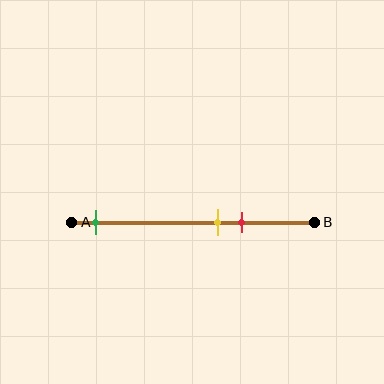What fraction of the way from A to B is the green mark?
The green mark is approximately 10% (0.1) of the way from A to B.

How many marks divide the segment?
There are 3 marks dividing the segment.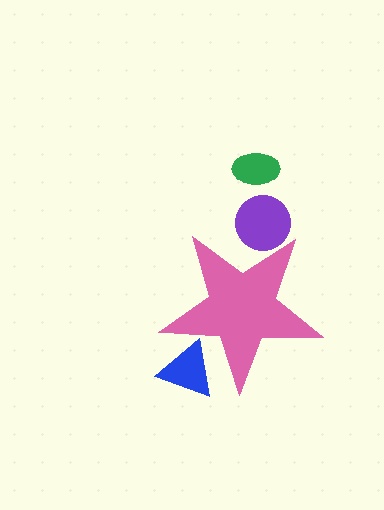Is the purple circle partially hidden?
Yes, the purple circle is partially hidden behind the pink star.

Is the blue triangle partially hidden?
Yes, the blue triangle is partially hidden behind the pink star.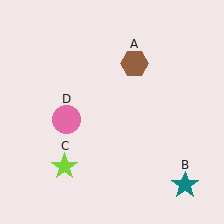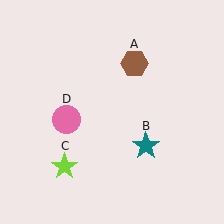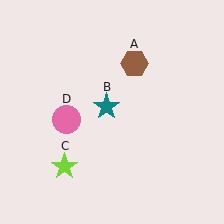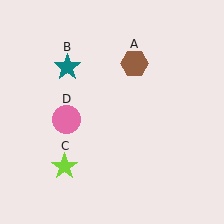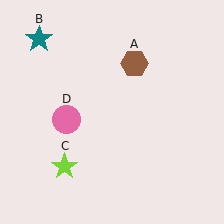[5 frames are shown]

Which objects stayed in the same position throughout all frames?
Brown hexagon (object A) and lime star (object C) and pink circle (object D) remained stationary.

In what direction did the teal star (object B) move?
The teal star (object B) moved up and to the left.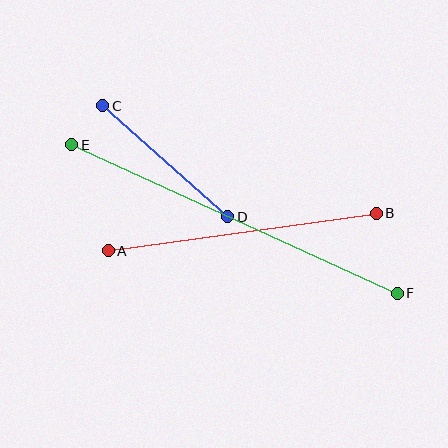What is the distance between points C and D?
The distance is approximately 167 pixels.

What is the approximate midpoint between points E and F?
The midpoint is at approximately (235, 219) pixels.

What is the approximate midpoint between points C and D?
The midpoint is at approximately (165, 161) pixels.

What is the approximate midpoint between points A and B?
The midpoint is at approximately (242, 232) pixels.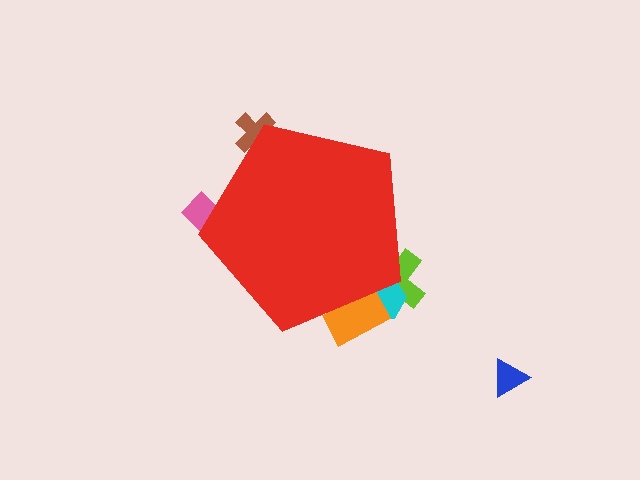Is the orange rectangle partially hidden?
Yes, the orange rectangle is partially hidden behind the red pentagon.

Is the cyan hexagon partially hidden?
Yes, the cyan hexagon is partially hidden behind the red pentagon.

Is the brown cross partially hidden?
Yes, the brown cross is partially hidden behind the red pentagon.